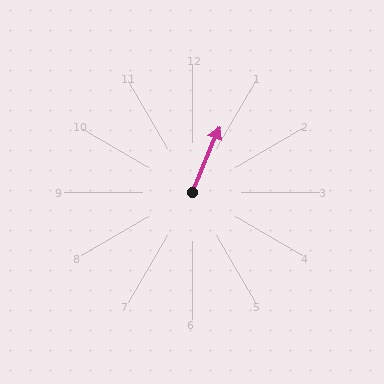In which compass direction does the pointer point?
Northeast.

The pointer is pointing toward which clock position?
Roughly 1 o'clock.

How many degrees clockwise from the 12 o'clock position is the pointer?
Approximately 23 degrees.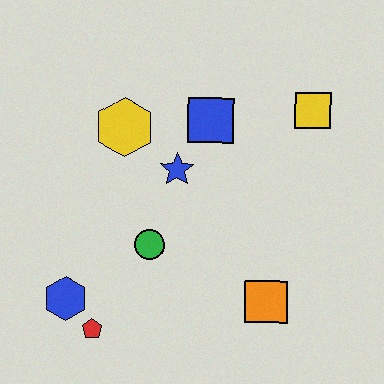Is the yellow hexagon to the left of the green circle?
Yes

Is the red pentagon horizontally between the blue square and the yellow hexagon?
No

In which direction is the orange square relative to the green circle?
The orange square is to the right of the green circle.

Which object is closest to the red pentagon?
The blue hexagon is closest to the red pentagon.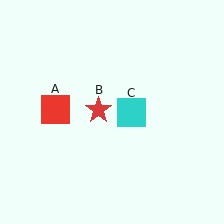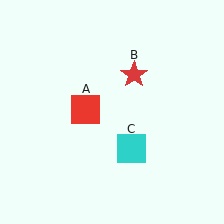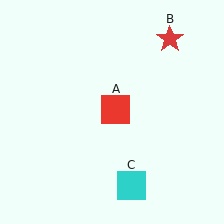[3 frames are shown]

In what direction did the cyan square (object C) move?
The cyan square (object C) moved down.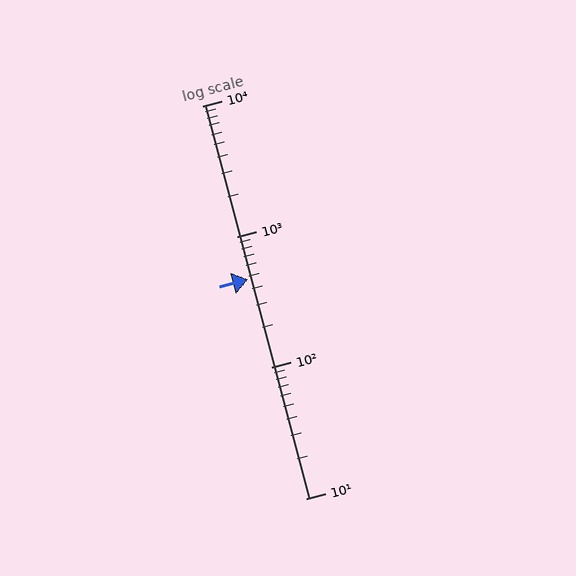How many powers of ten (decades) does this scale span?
The scale spans 3 decades, from 10 to 10000.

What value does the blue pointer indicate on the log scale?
The pointer indicates approximately 470.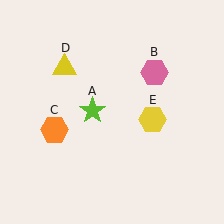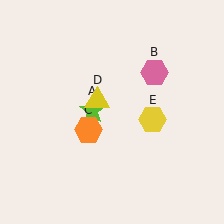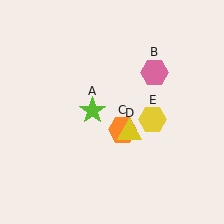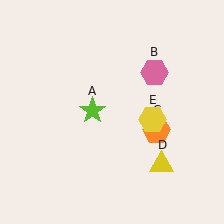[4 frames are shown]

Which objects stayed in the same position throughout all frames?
Lime star (object A) and pink hexagon (object B) and yellow hexagon (object E) remained stationary.